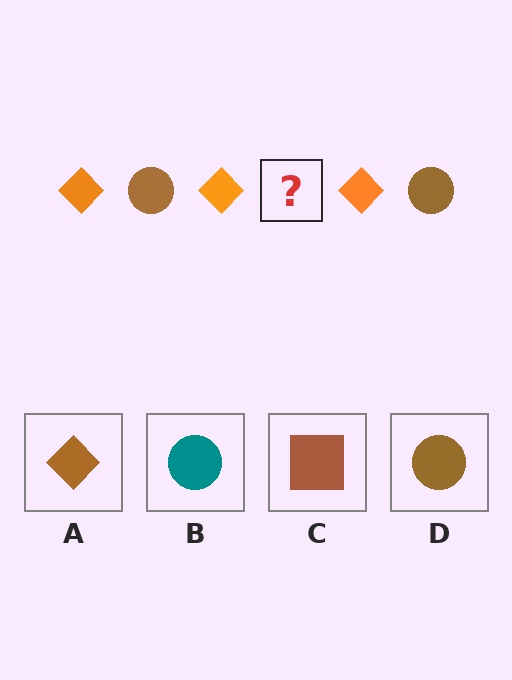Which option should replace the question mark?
Option D.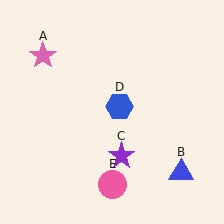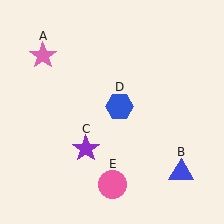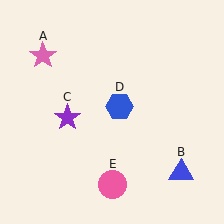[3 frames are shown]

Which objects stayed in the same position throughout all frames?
Pink star (object A) and blue triangle (object B) and blue hexagon (object D) and pink circle (object E) remained stationary.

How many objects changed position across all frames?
1 object changed position: purple star (object C).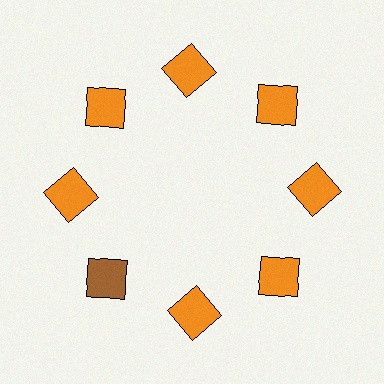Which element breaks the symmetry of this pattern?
The brown square at roughly the 8 o'clock position breaks the symmetry. All other shapes are orange squares.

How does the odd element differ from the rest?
It has a different color: brown instead of orange.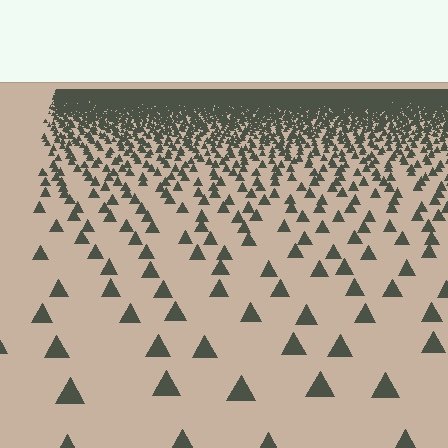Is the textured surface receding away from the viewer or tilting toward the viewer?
The surface is receding away from the viewer. Texture elements get smaller and denser toward the top.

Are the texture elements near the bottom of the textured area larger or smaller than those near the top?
Larger. Near the bottom, elements are closer to the viewer and appear at a bigger on-screen size.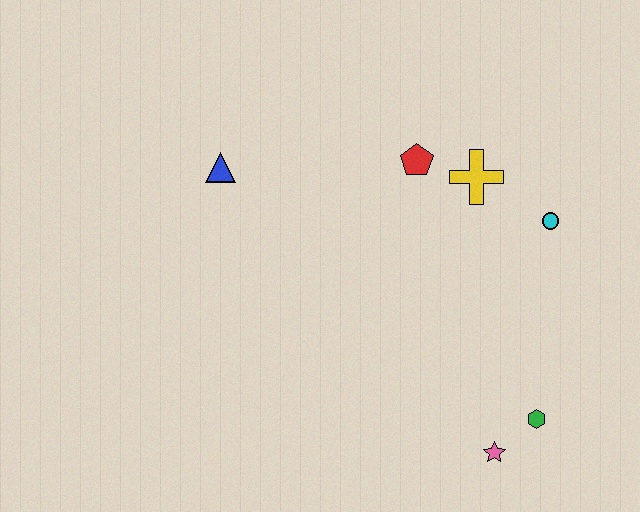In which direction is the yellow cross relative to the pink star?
The yellow cross is above the pink star.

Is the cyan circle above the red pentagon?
No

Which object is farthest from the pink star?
The blue triangle is farthest from the pink star.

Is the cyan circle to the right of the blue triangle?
Yes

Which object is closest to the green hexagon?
The pink star is closest to the green hexagon.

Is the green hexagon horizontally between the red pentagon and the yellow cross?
No